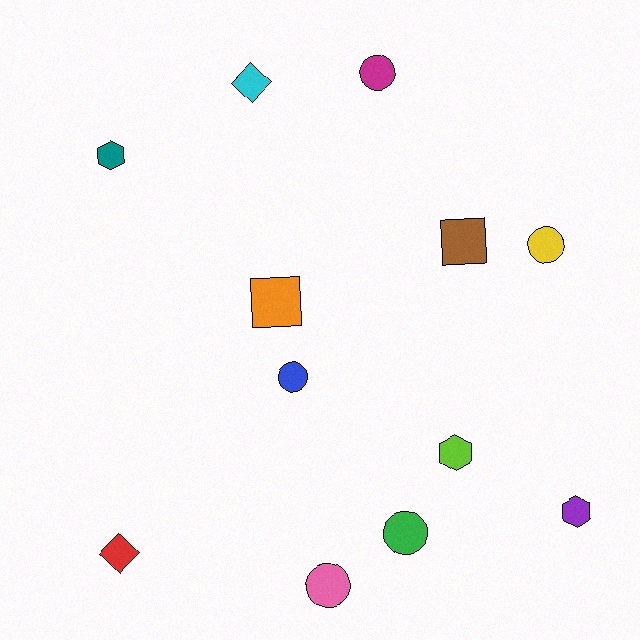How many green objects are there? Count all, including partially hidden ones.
There is 1 green object.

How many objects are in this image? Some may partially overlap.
There are 12 objects.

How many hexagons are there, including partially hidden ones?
There are 3 hexagons.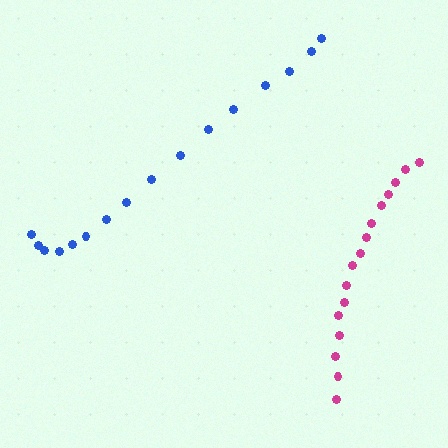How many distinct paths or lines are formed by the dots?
There are 2 distinct paths.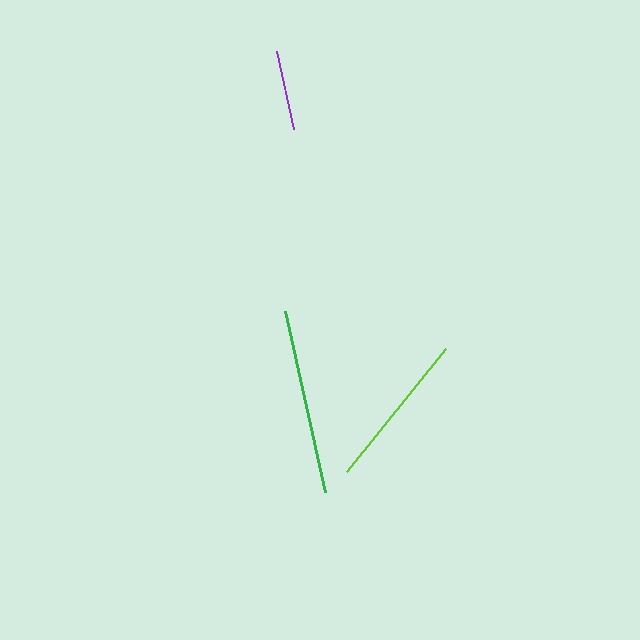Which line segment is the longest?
The green line is the longest at approximately 186 pixels.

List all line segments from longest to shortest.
From longest to shortest: green, lime, purple.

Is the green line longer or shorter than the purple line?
The green line is longer than the purple line.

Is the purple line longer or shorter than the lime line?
The lime line is longer than the purple line.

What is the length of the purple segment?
The purple segment is approximately 81 pixels long.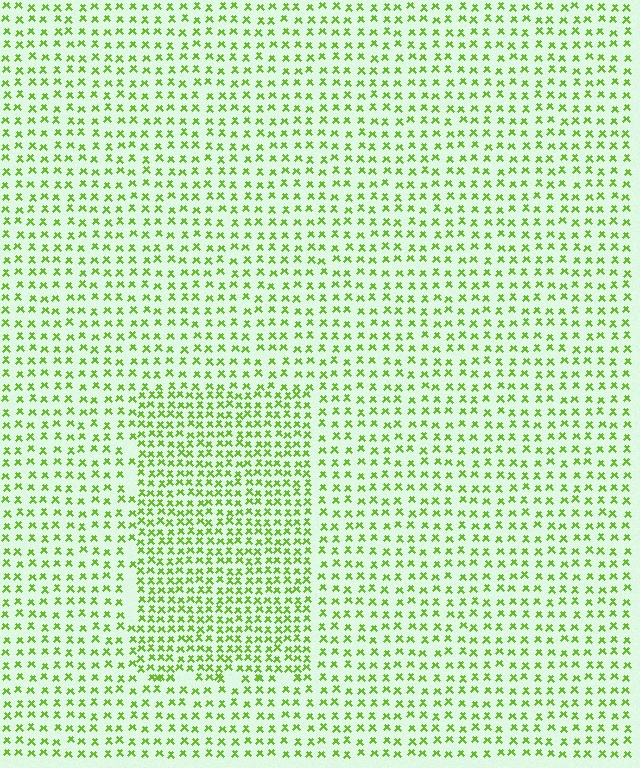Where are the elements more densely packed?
The elements are more densely packed inside the rectangle boundary.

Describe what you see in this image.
The image contains small lime elements arranged at two different densities. A rectangle-shaped region is visible where the elements are more densely packed than the surrounding area.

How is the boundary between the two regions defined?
The boundary is defined by a change in element density (approximately 1.7x ratio). All elements are the same color, size, and shape.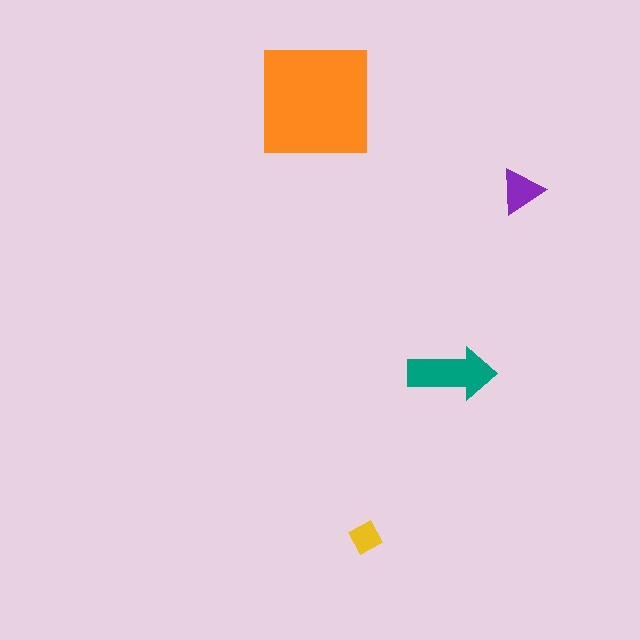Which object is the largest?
The orange square.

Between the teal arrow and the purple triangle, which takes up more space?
The teal arrow.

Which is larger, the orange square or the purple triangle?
The orange square.